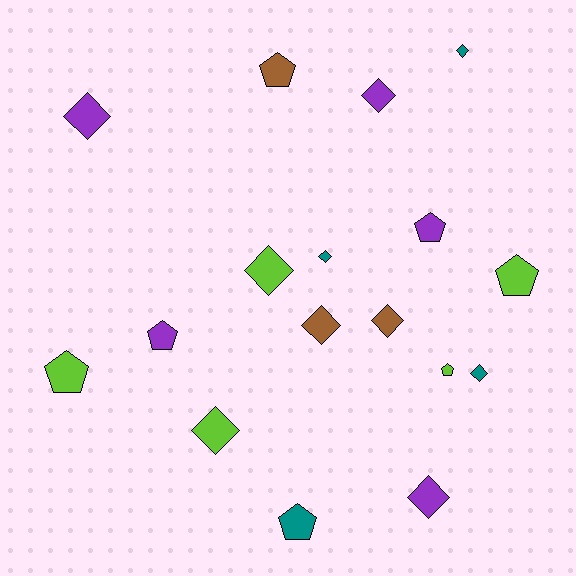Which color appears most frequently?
Lime, with 5 objects.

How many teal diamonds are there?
There are 3 teal diamonds.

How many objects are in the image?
There are 17 objects.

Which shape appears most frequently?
Diamond, with 10 objects.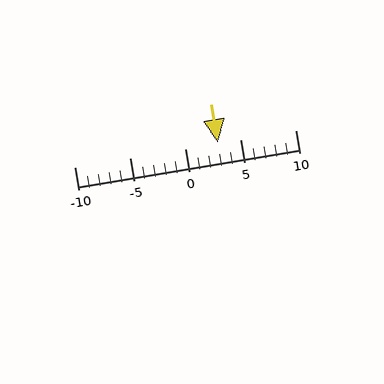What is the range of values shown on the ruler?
The ruler shows values from -10 to 10.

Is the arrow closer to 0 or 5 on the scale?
The arrow is closer to 5.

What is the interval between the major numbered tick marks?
The major tick marks are spaced 5 units apart.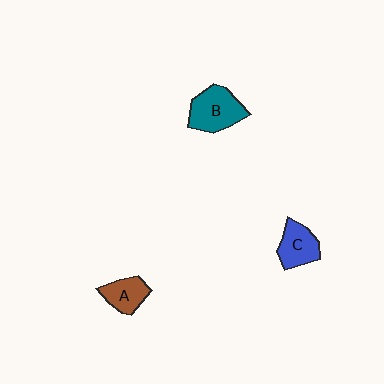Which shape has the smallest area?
Shape A (brown).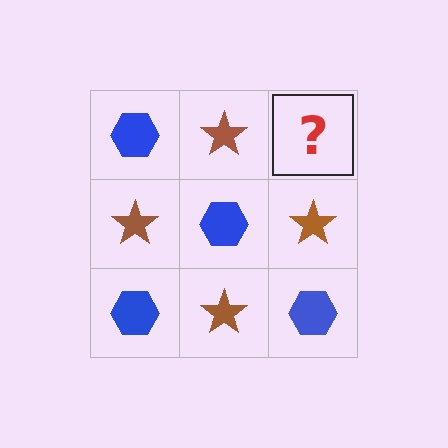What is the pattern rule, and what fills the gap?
The rule is that it alternates blue hexagon and brown star in a checkerboard pattern. The gap should be filled with a blue hexagon.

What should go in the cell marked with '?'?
The missing cell should contain a blue hexagon.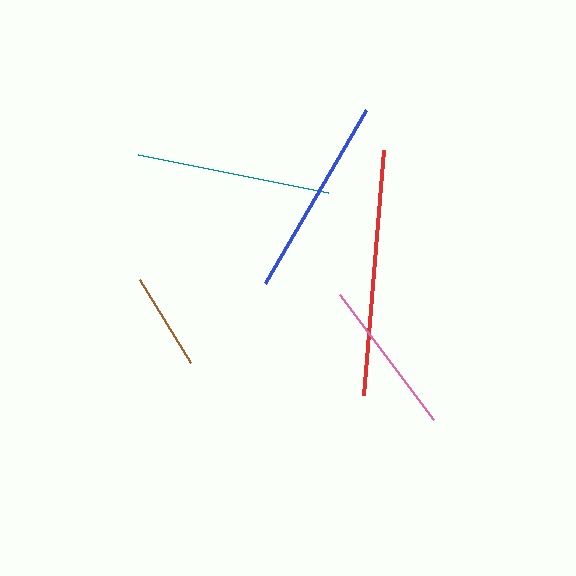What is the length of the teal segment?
The teal segment is approximately 194 pixels long.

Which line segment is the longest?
The red line is the longest at approximately 245 pixels.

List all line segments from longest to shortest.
From longest to shortest: red, blue, teal, pink, brown.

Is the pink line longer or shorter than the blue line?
The blue line is longer than the pink line.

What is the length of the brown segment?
The brown segment is approximately 97 pixels long.